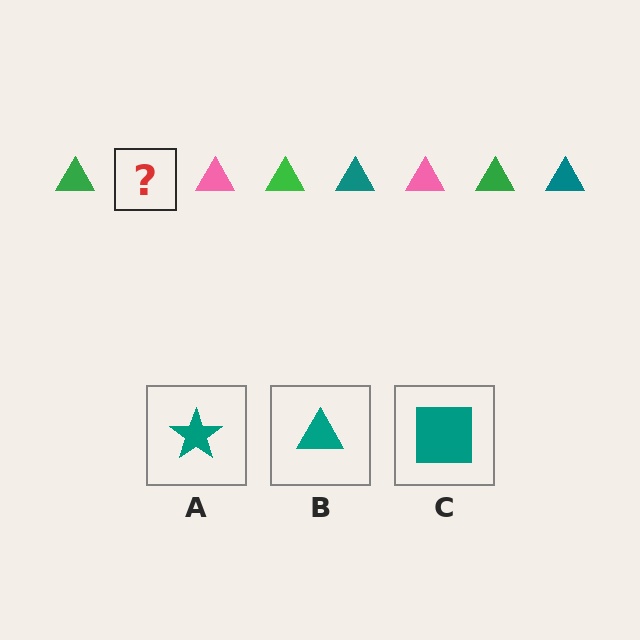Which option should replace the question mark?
Option B.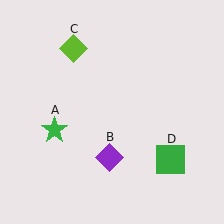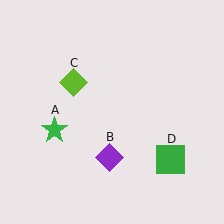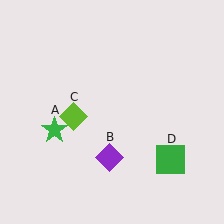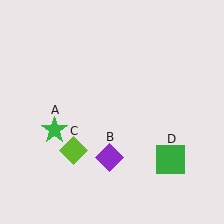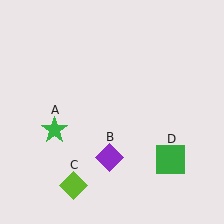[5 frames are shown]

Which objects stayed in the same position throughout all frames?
Green star (object A) and purple diamond (object B) and green square (object D) remained stationary.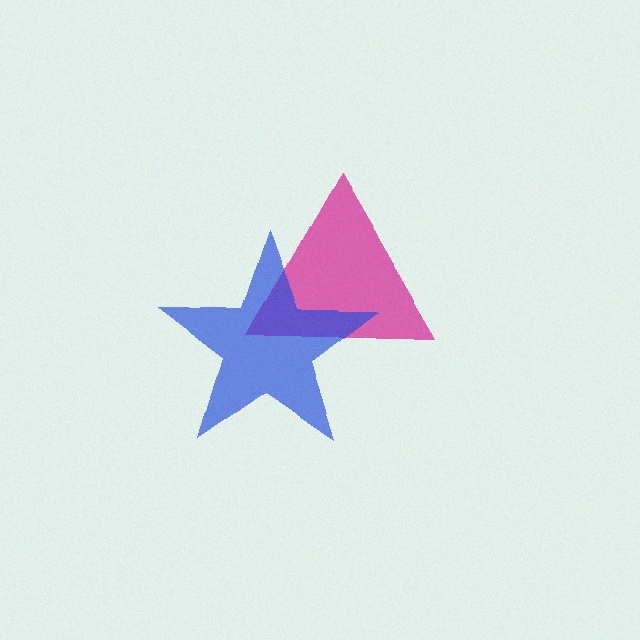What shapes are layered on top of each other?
The layered shapes are: a magenta triangle, a blue star.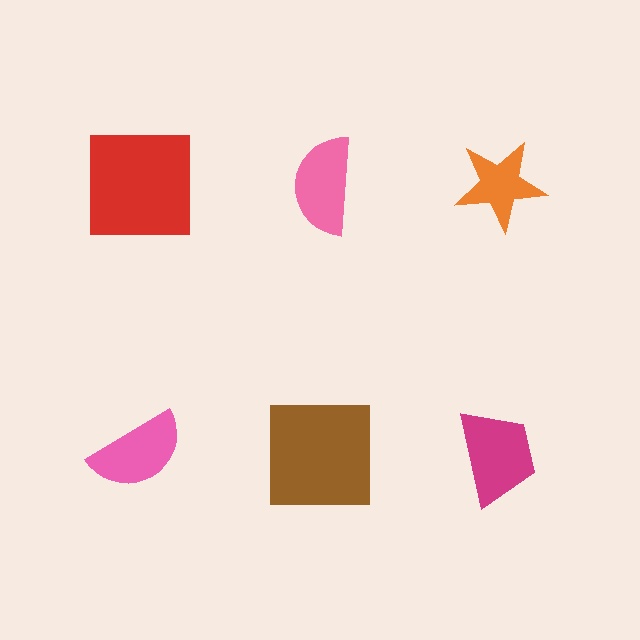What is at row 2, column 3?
A magenta trapezoid.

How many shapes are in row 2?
3 shapes.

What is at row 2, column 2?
A brown square.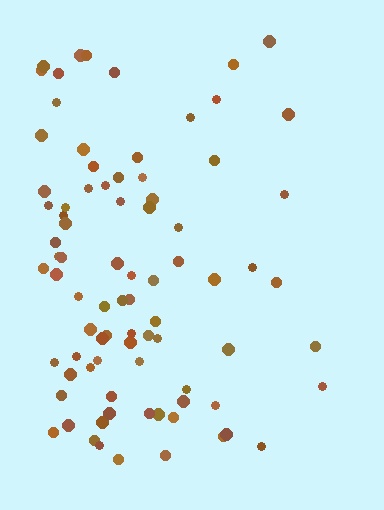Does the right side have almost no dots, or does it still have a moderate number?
Still a moderate number, just noticeably fewer than the left.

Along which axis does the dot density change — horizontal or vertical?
Horizontal.